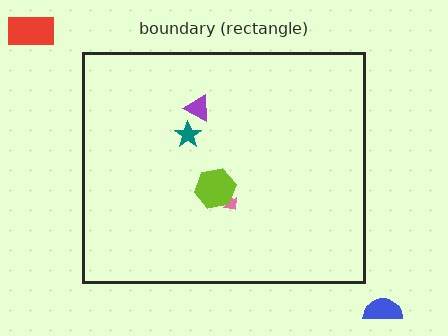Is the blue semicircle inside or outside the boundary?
Outside.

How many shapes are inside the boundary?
4 inside, 2 outside.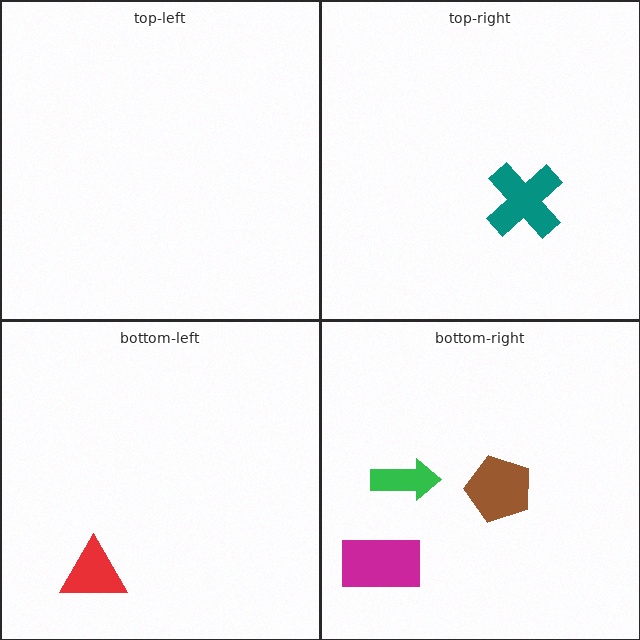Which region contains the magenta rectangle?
The bottom-right region.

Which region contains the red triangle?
The bottom-left region.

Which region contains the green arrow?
The bottom-right region.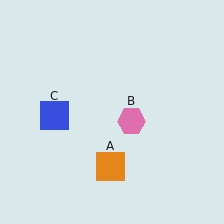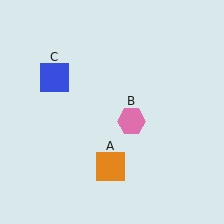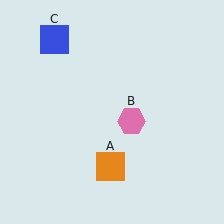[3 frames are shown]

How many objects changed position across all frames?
1 object changed position: blue square (object C).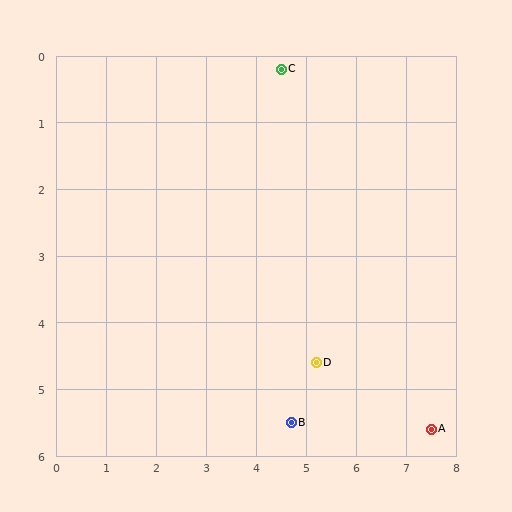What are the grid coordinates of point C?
Point C is at approximately (4.5, 0.2).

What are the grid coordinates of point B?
Point B is at approximately (4.7, 5.5).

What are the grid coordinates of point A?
Point A is at approximately (7.5, 5.6).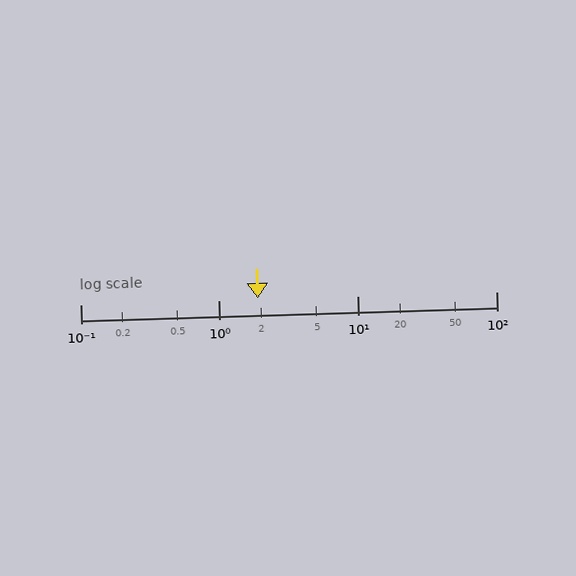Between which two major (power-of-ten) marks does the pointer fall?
The pointer is between 1 and 10.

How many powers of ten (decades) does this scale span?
The scale spans 3 decades, from 0.1 to 100.